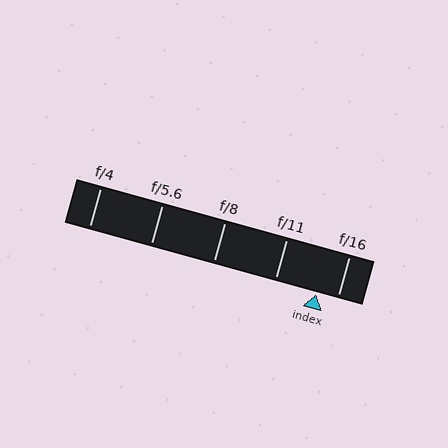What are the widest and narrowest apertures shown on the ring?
The widest aperture shown is f/4 and the narrowest is f/16.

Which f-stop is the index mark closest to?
The index mark is closest to f/16.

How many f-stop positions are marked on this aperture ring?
There are 5 f-stop positions marked.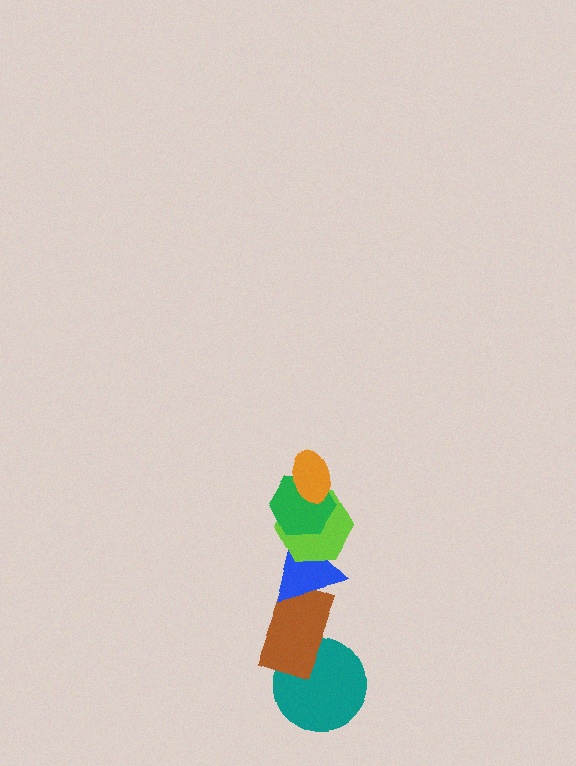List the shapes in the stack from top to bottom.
From top to bottom: the orange ellipse, the green hexagon, the lime hexagon, the blue triangle, the brown rectangle, the teal circle.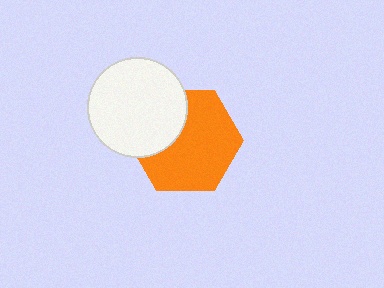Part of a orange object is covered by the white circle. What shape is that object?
It is a hexagon.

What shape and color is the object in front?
The object in front is a white circle.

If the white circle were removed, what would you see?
You would see the complete orange hexagon.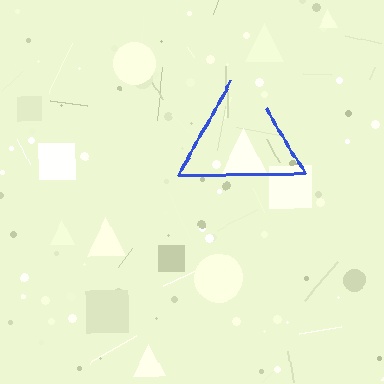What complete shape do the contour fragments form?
The contour fragments form a triangle.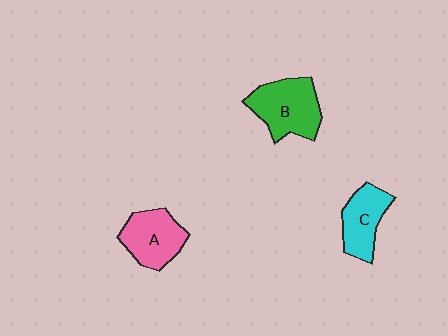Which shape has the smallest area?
Shape C (cyan).